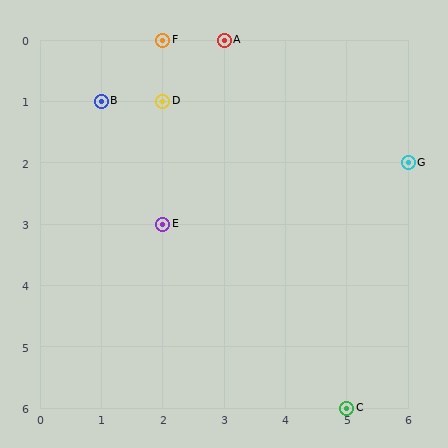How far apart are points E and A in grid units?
Points E and A are 1 column and 3 rows apart (about 3.2 grid units diagonally).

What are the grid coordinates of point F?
Point F is at grid coordinates (2, 0).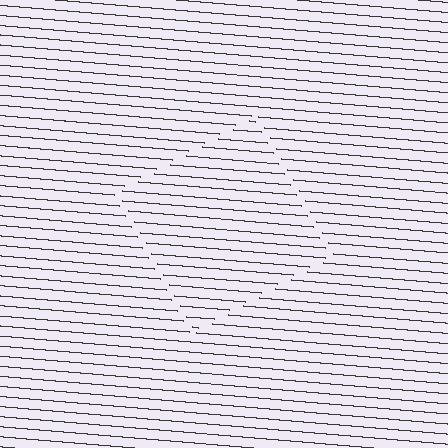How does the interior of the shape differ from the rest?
The interior of the shape contains the same grating, shifted by half a period — the contour is defined by the phase discontinuity where line-ends from the inner and outer gratings abut.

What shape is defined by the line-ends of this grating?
An illusory square. The interior of the shape contains the same grating, shifted by half a period — the contour is defined by the phase discontinuity where line-ends from the inner and outer gratings abut.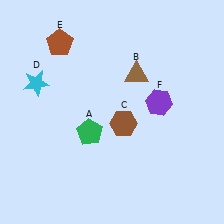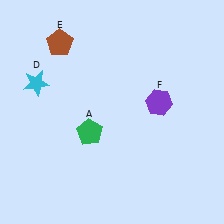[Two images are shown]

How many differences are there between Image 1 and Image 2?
There are 2 differences between the two images.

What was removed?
The brown hexagon (C), the brown triangle (B) were removed in Image 2.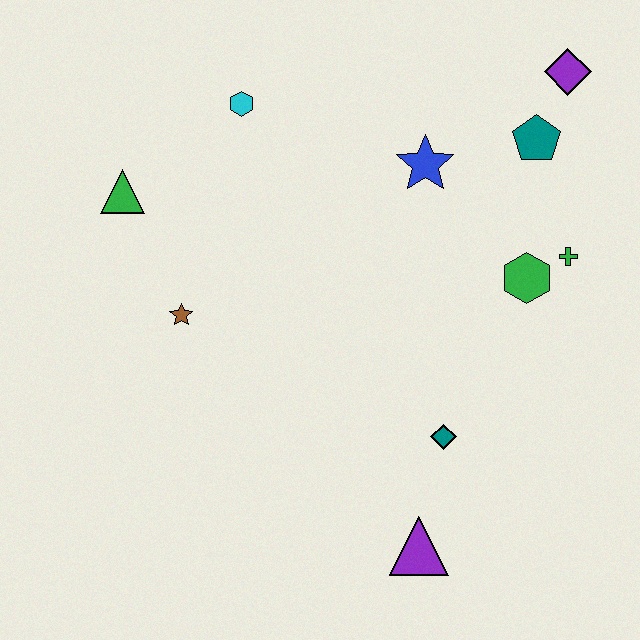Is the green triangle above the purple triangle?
Yes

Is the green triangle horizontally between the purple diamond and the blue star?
No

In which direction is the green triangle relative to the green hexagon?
The green triangle is to the left of the green hexagon.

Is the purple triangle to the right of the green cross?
No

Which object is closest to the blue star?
The teal pentagon is closest to the blue star.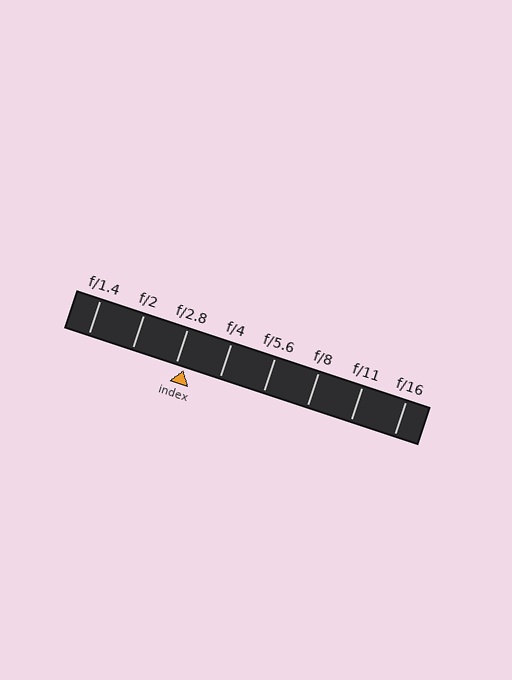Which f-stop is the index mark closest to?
The index mark is closest to f/2.8.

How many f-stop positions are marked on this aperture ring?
There are 8 f-stop positions marked.